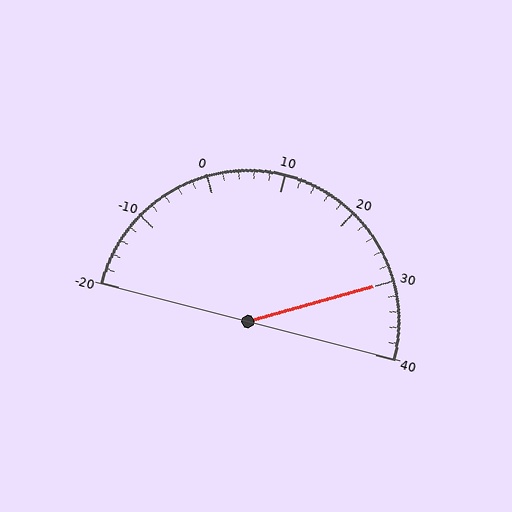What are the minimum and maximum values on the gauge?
The gauge ranges from -20 to 40.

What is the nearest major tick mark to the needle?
The nearest major tick mark is 30.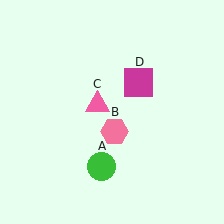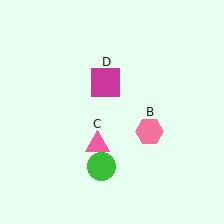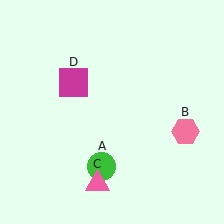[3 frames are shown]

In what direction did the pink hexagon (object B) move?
The pink hexagon (object B) moved right.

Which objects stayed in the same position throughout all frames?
Green circle (object A) remained stationary.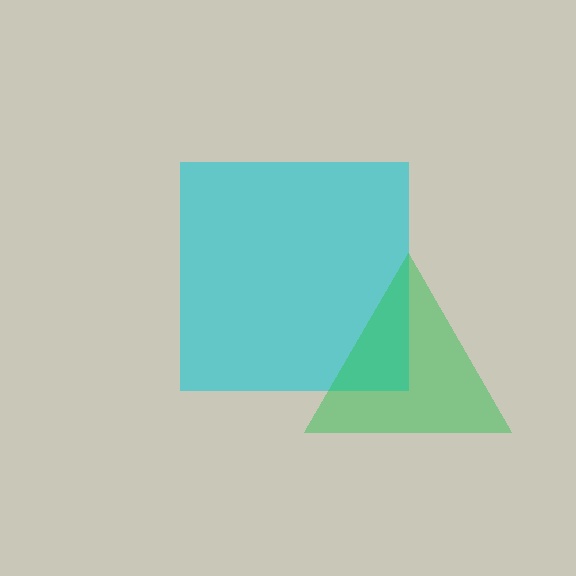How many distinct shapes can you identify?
There are 2 distinct shapes: a cyan square, a green triangle.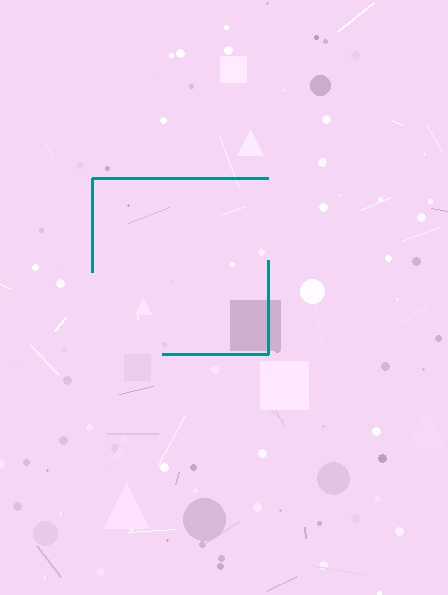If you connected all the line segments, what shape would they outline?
They would outline a square.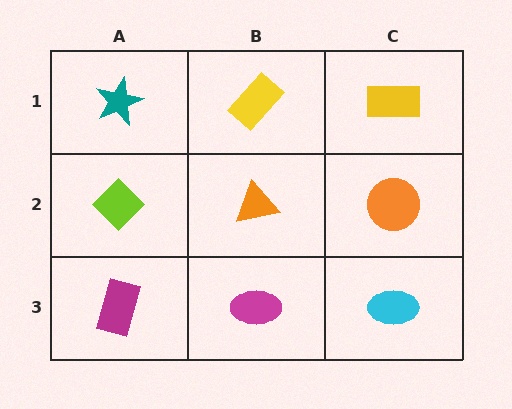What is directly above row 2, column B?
A yellow rectangle.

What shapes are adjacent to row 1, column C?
An orange circle (row 2, column C), a yellow rectangle (row 1, column B).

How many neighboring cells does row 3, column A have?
2.